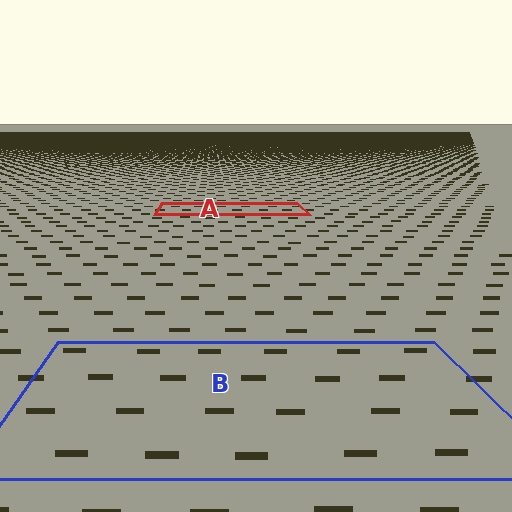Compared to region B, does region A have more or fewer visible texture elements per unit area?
Region A has more texture elements per unit area — they are packed more densely because it is farther away.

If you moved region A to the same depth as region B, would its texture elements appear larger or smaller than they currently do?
They would appear larger. At a closer depth, the same texture elements are projected at a bigger on-screen size.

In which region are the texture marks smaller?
The texture marks are smaller in region A, because it is farther away.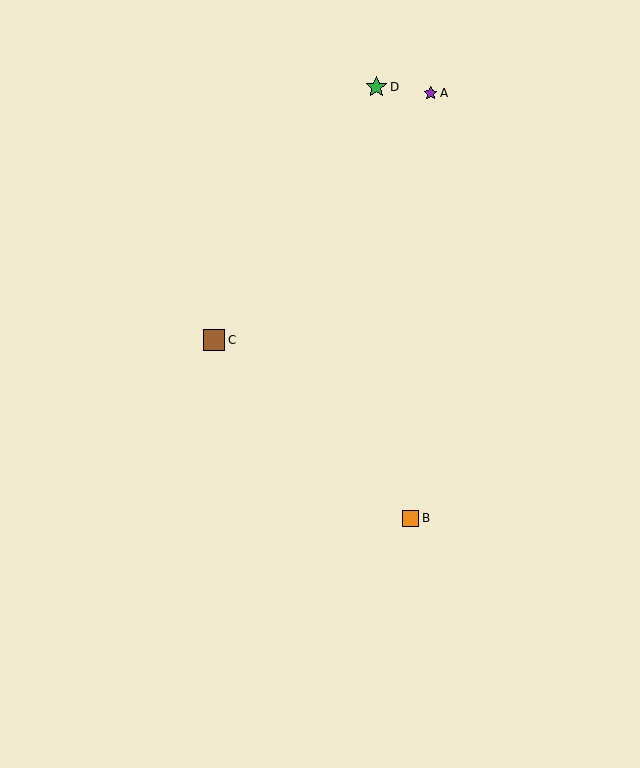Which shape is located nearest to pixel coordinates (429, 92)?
The purple star (labeled A) at (431, 93) is nearest to that location.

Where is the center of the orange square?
The center of the orange square is at (411, 518).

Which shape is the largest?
The brown square (labeled C) is the largest.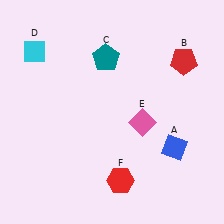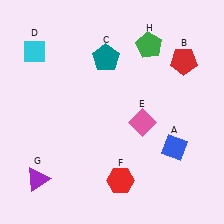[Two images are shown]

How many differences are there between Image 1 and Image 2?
There are 2 differences between the two images.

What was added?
A purple triangle (G), a green pentagon (H) were added in Image 2.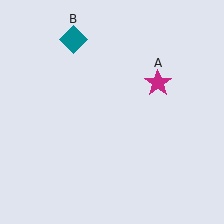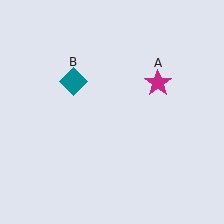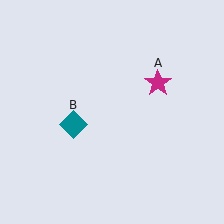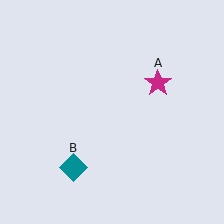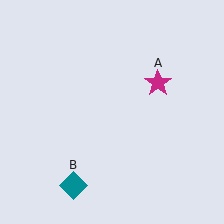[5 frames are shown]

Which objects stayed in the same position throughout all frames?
Magenta star (object A) remained stationary.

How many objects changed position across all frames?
1 object changed position: teal diamond (object B).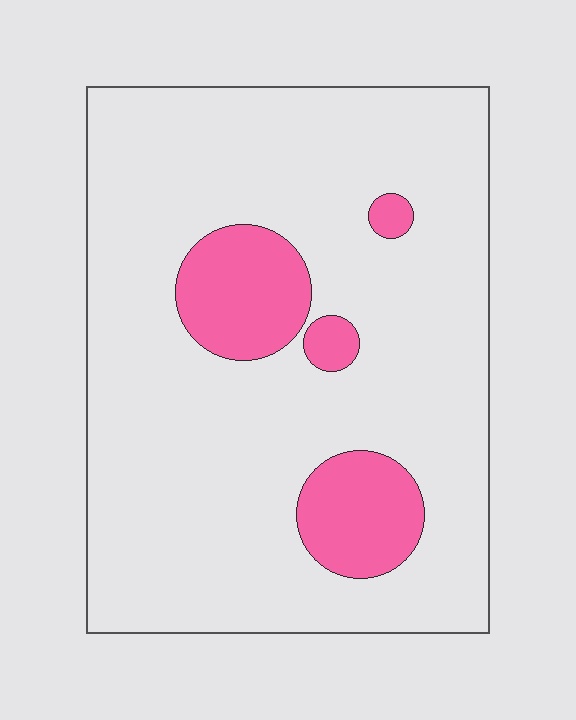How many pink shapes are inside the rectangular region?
4.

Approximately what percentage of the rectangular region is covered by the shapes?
Approximately 15%.